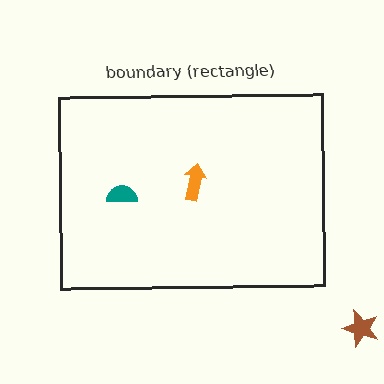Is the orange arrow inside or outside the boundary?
Inside.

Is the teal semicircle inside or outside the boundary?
Inside.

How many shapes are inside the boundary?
2 inside, 1 outside.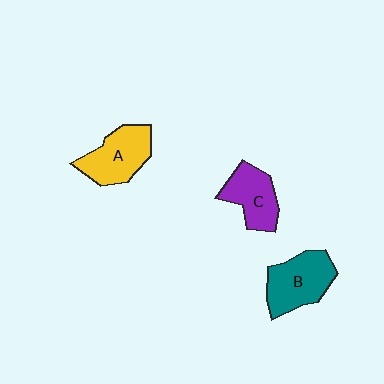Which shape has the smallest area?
Shape C (purple).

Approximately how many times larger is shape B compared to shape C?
Approximately 1.2 times.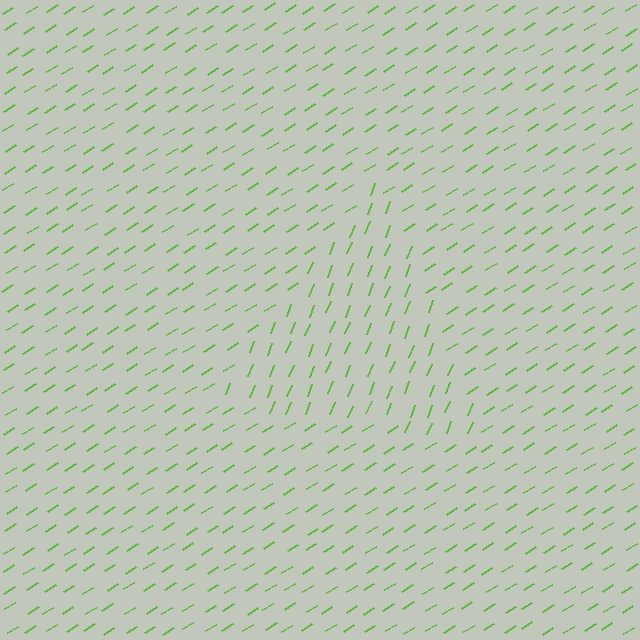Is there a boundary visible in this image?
Yes, there is a texture boundary formed by a change in line orientation.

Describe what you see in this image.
The image is filled with small lime line segments. A triangle region in the image has lines oriented differently from the surrounding lines, creating a visible texture boundary.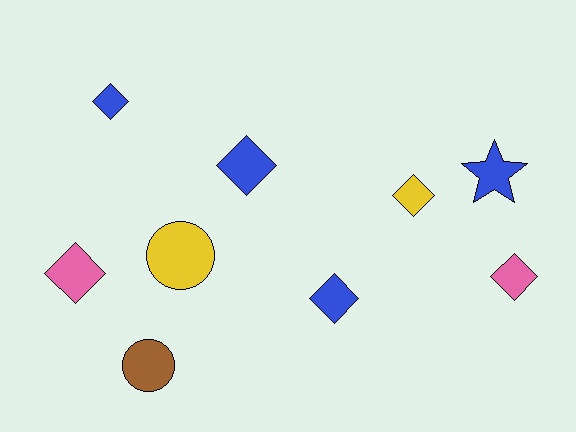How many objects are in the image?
There are 9 objects.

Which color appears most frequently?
Blue, with 4 objects.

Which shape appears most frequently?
Diamond, with 6 objects.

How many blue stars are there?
There is 1 blue star.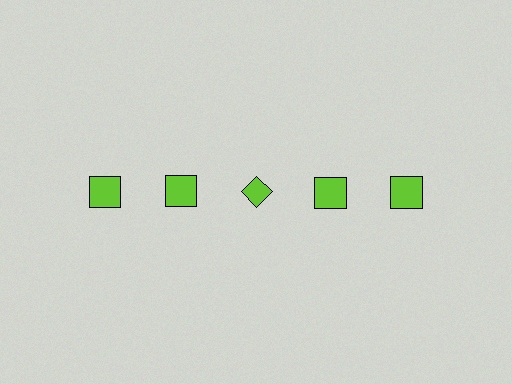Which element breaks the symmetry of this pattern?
The lime diamond in the top row, center column breaks the symmetry. All other shapes are lime squares.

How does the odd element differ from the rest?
It has a different shape: diamond instead of square.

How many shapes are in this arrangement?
There are 5 shapes arranged in a grid pattern.